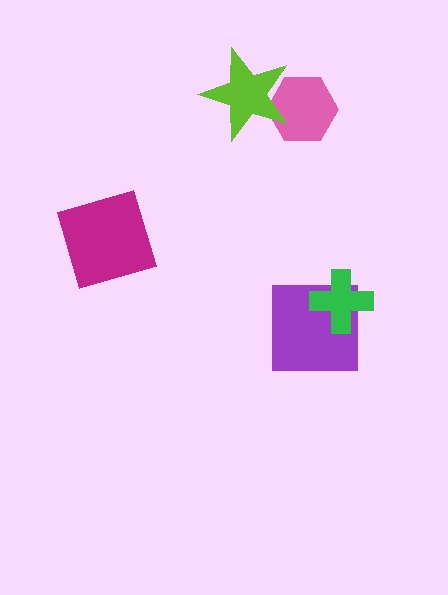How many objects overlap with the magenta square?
0 objects overlap with the magenta square.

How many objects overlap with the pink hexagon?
1 object overlaps with the pink hexagon.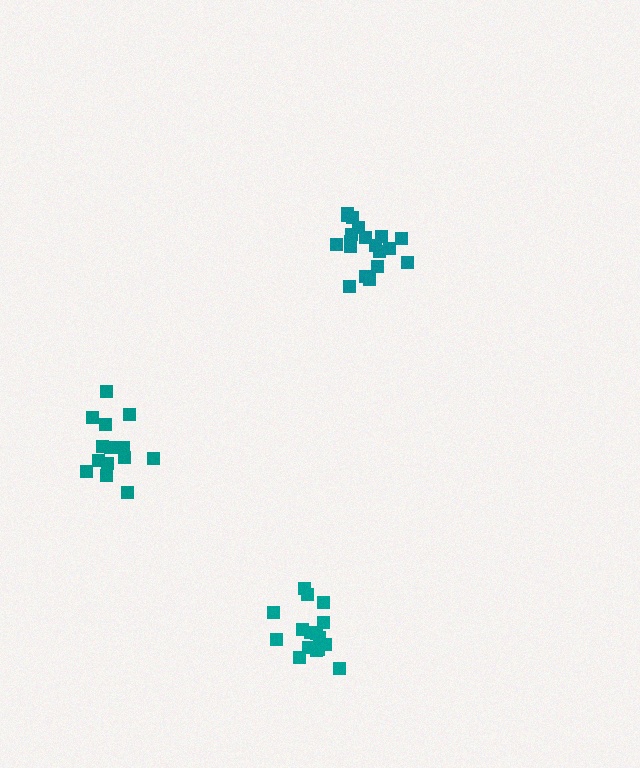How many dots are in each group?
Group 1: 14 dots, Group 2: 19 dots, Group 3: 16 dots (49 total).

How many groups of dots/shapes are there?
There are 3 groups.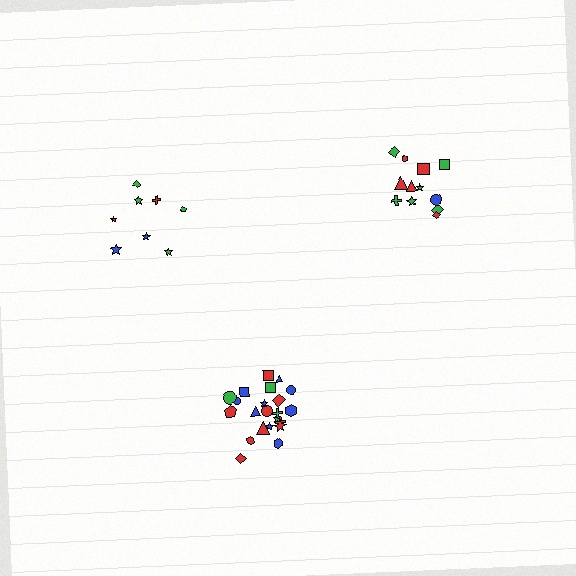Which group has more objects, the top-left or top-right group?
The top-right group.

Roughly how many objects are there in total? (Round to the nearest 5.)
Roughly 40 objects in total.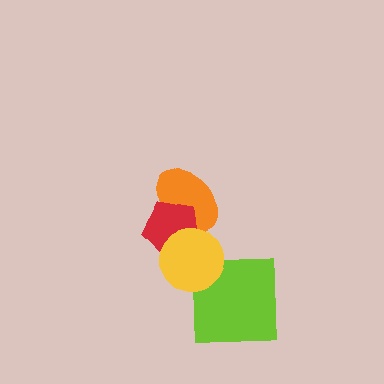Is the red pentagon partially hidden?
Yes, it is partially covered by another shape.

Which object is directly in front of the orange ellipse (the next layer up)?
The red pentagon is directly in front of the orange ellipse.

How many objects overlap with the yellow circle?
3 objects overlap with the yellow circle.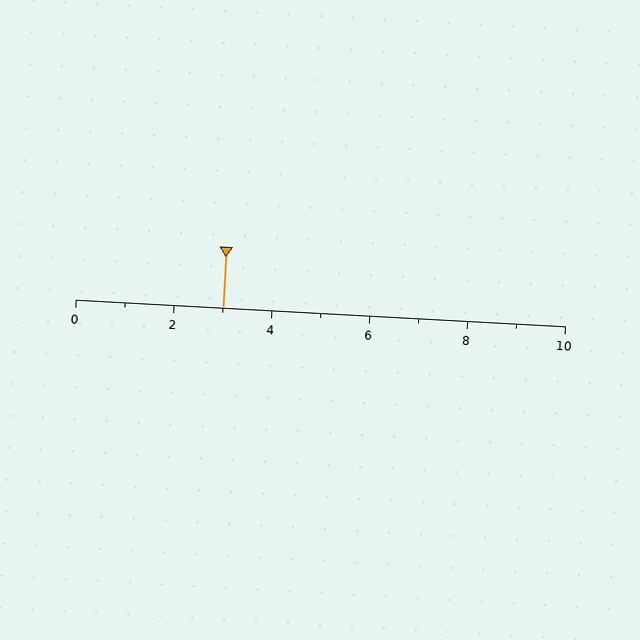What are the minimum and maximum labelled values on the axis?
The axis runs from 0 to 10.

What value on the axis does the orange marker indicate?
The marker indicates approximately 3.